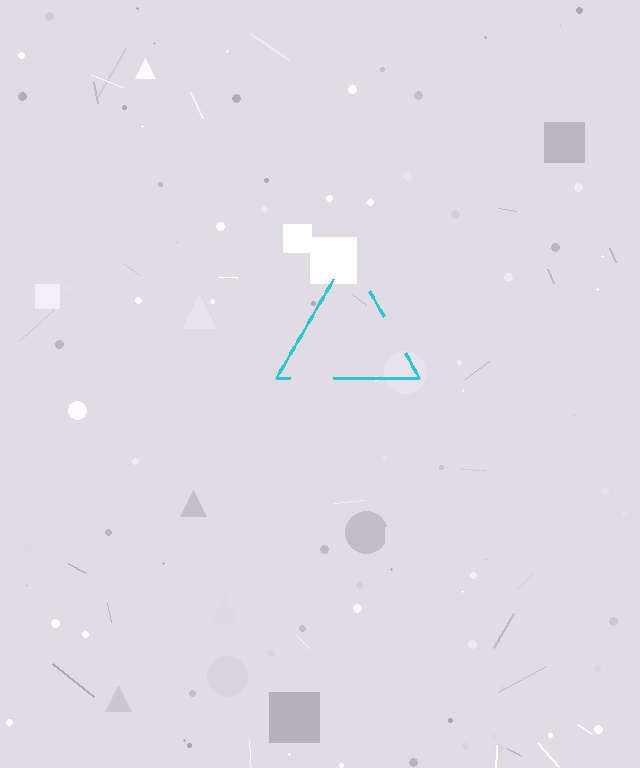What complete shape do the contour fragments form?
The contour fragments form a triangle.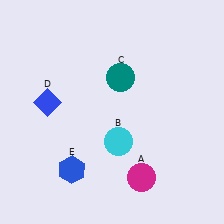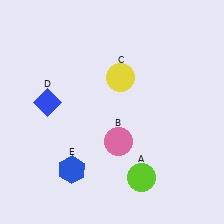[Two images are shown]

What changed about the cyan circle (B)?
In Image 1, B is cyan. In Image 2, it changed to pink.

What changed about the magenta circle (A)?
In Image 1, A is magenta. In Image 2, it changed to lime.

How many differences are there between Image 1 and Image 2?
There are 3 differences between the two images.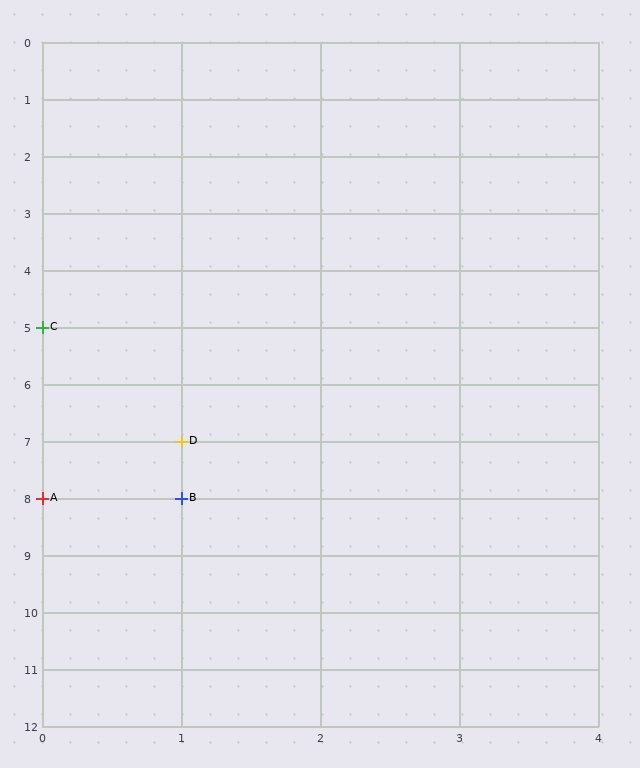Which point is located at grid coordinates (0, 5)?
Point C is at (0, 5).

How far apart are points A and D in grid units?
Points A and D are 1 column and 1 row apart (about 1.4 grid units diagonally).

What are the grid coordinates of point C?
Point C is at grid coordinates (0, 5).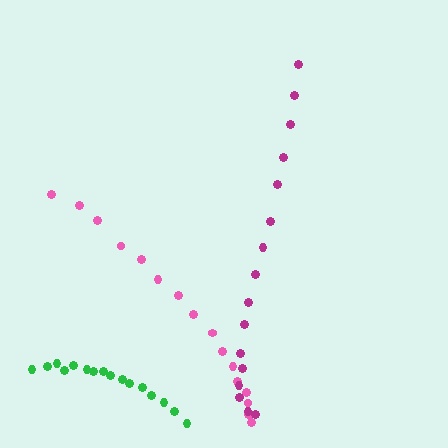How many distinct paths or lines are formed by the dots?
There are 3 distinct paths.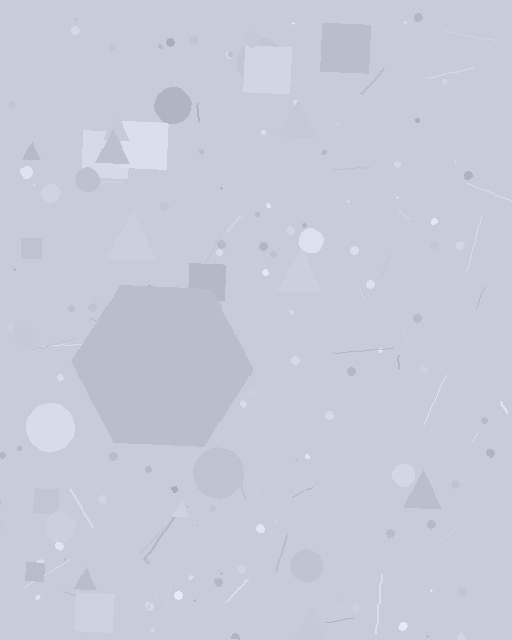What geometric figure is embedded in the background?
A hexagon is embedded in the background.